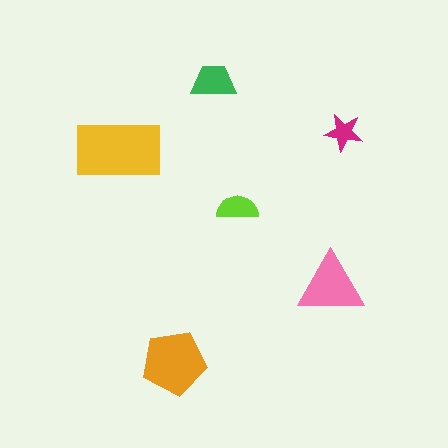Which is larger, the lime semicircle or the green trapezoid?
The green trapezoid.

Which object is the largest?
The yellow rectangle.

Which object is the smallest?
The magenta star.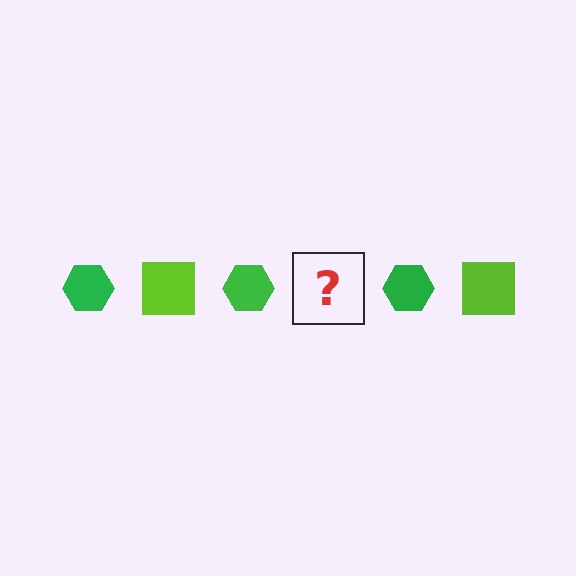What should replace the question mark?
The question mark should be replaced with a lime square.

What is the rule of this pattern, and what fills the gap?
The rule is that the pattern alternates between green hexagon and lime square. The gap should be filled with a lime square.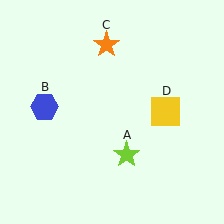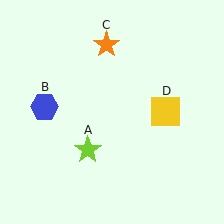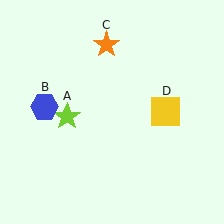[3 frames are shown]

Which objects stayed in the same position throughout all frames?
Blue hexagon (object B) and orange star (object C) and yellow square (object D) remained stationary.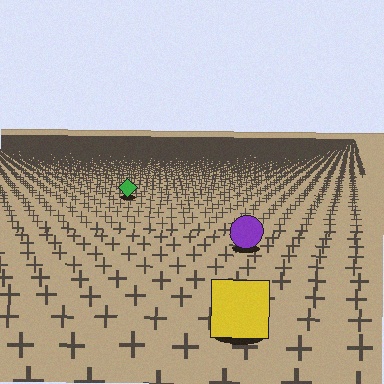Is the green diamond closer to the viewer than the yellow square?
No. The yellow square is closer — you can tell from the texture gradient: the ground texture is coarser near it.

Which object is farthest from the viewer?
The green diamond is farthest from the viewer. It appears smaller and the ground texture around it is denser.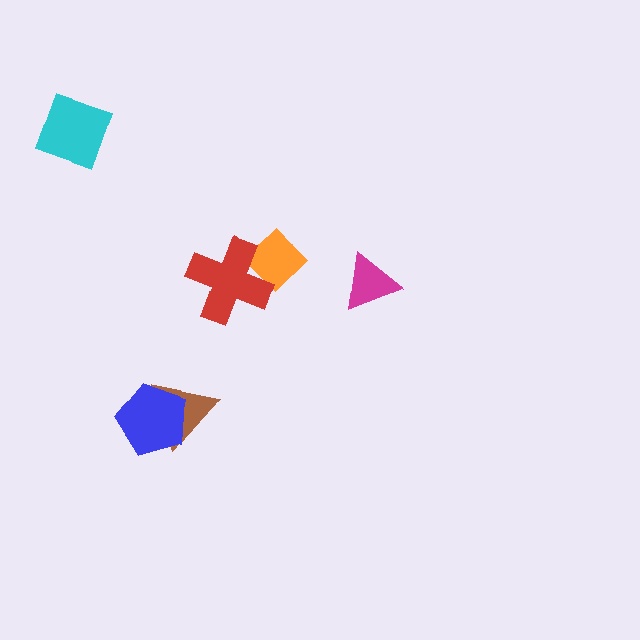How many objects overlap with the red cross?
1 object overlaps with the red cross.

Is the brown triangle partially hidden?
Yes, it is partially covered by another shape.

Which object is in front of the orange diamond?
The red cross is in front of the orange diamond.